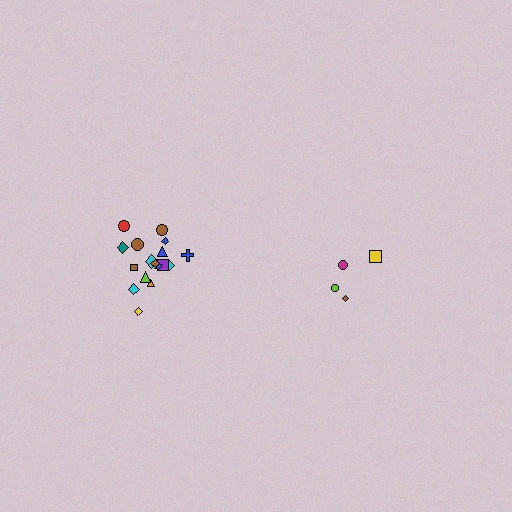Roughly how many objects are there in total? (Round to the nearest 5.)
Roughly 20 objects in total.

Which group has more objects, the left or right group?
The left group.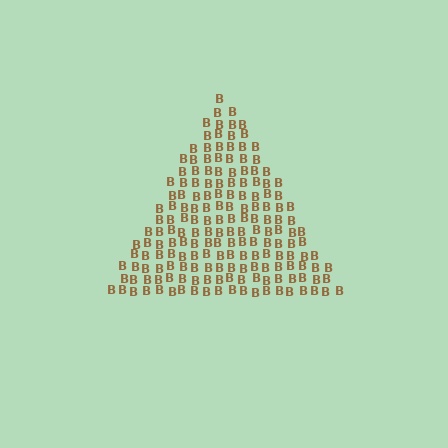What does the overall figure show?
The overall figure shows a triangle.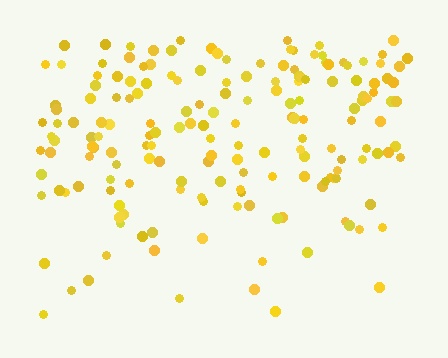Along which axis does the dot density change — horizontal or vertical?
Vertical.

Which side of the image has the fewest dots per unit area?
The bottom.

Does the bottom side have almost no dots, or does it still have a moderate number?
Still a moderate number, just noticeably fewer than the top.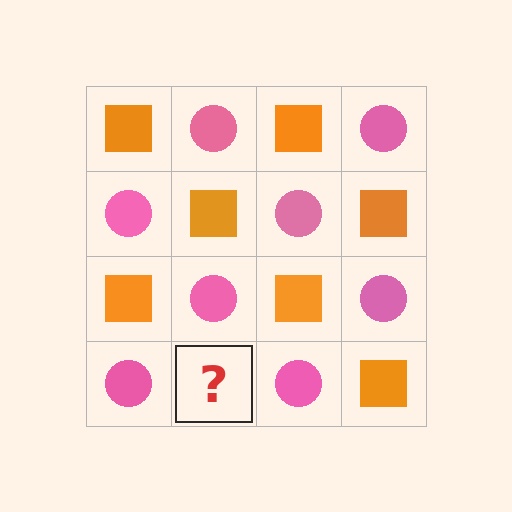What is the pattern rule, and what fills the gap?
The rule is that it alternates orange square and pink circle in a checkerboard pattern. The gap should be filled with an orange square.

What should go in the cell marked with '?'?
The missing cell should contain an orange square.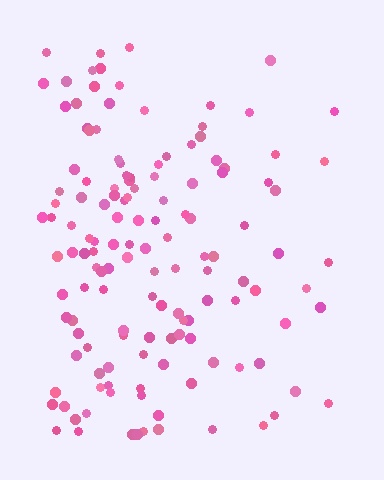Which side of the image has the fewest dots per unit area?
The right.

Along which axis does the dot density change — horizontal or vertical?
Horizontal.